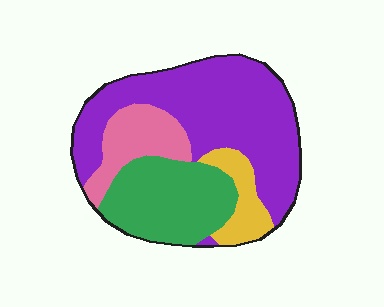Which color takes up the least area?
Yellow, at roughly 10%.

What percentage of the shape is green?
Green takes up about one quarter (1/4) of the shape.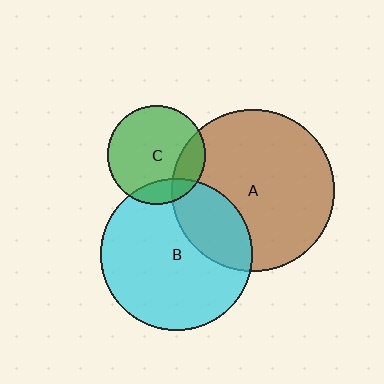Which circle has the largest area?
Circle A (brown).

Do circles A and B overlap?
Yes.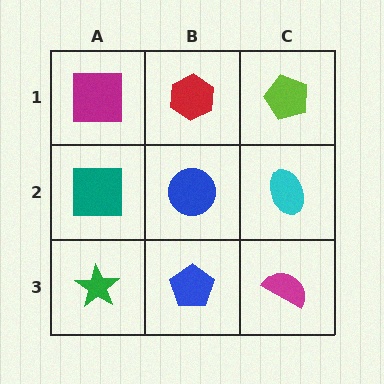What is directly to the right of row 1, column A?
A red hexagon.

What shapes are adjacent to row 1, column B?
A blue circle (row 2, column B), a magenta square (row 1, column A), a lime pentagon (row 1, column C).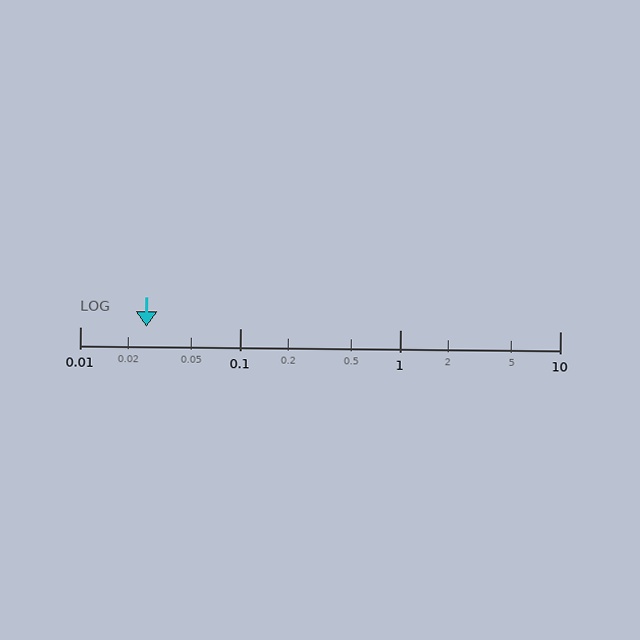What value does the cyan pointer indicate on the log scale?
The pointer indicates approximately 0.026.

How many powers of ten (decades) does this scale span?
The scale spans 3 decades, from 0.01 to 10.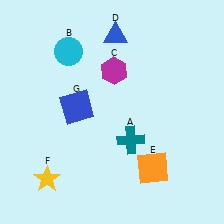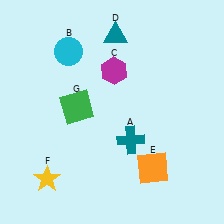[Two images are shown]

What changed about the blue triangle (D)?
In Image 1, D is blue. In Image 2, it changed to teal.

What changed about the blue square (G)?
In Image 1, G is blue. In Image 2, it changed to green.